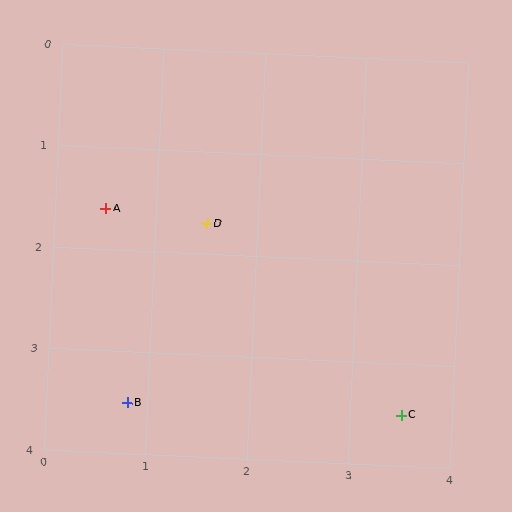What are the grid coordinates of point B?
Point B is at approximately (0.8, 3.5).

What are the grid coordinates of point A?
Point A is at approximately (0.5, 1.6).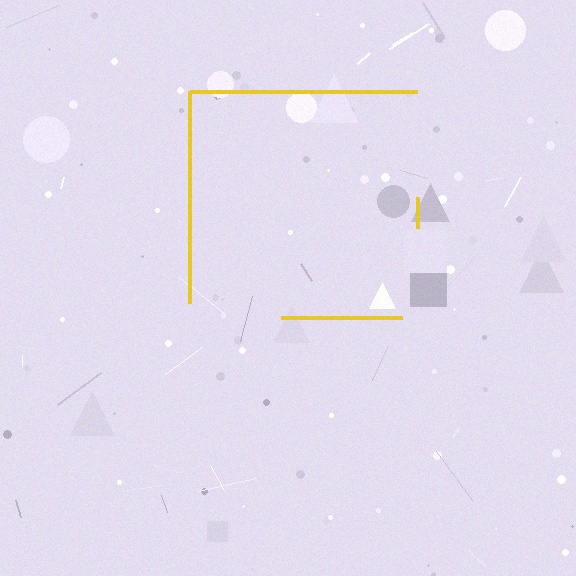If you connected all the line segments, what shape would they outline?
They would outline a square.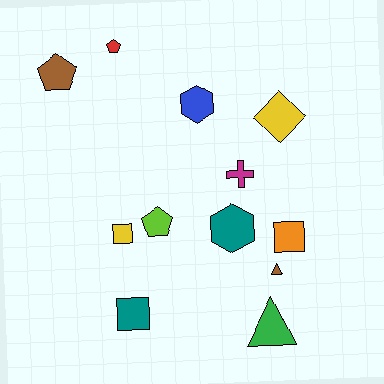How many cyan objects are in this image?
There are no cyan objects.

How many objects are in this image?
There are 12 objects.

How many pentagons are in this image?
There are 3 pentagons.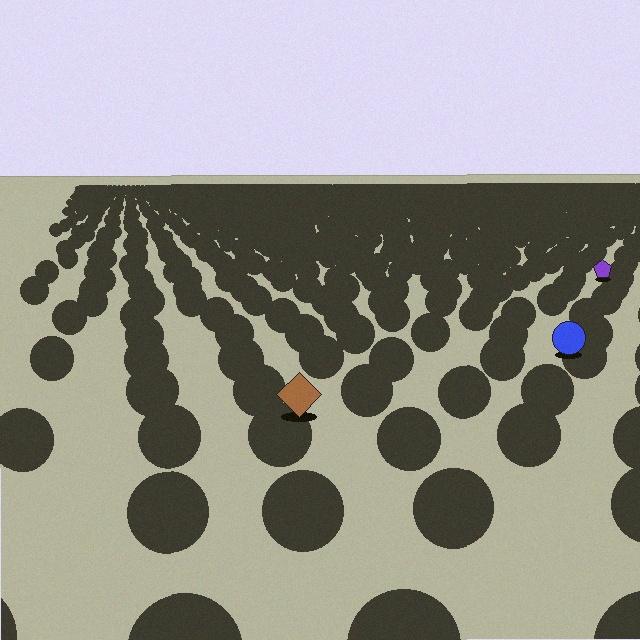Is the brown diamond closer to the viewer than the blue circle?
Yes. The brown diamond is closer — you can tell from the texture gradient: the ground texture is coarser near it.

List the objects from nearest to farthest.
From nearest to farthest: the brown diamond, the blue circle, the purple pentagon.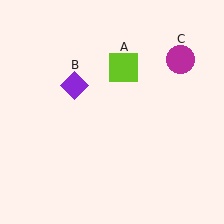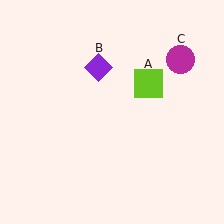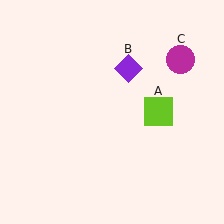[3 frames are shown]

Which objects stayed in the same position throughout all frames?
Magenta circle (object C) remained stationary.